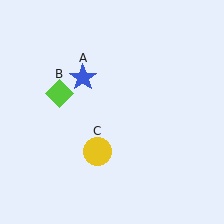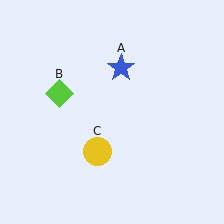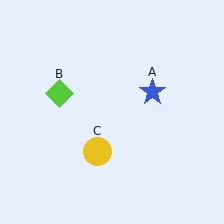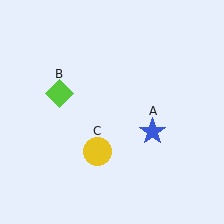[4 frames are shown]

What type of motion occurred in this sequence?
The blue star (object A) rotated clockwise around the center of the scene.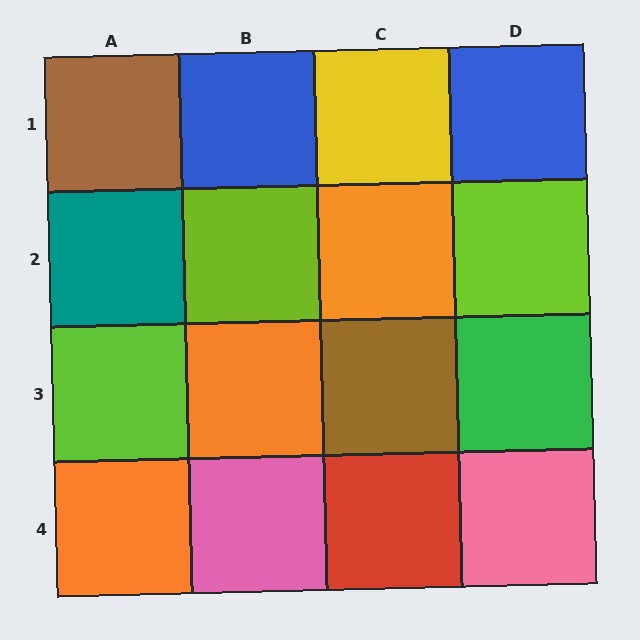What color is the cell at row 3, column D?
Green.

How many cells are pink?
2 cells are pink.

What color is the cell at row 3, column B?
Orange.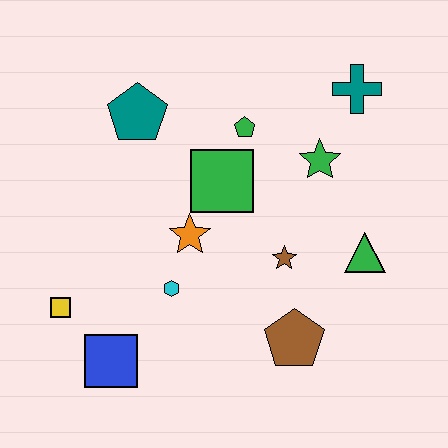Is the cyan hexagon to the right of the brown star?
No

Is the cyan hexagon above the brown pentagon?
Yes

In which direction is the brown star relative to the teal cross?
The brown star is below the teal cross.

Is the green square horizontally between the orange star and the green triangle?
Yes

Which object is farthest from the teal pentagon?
The brown pentagon is farthest from the teal pentagon.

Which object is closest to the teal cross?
The green star is closest to the teal cross.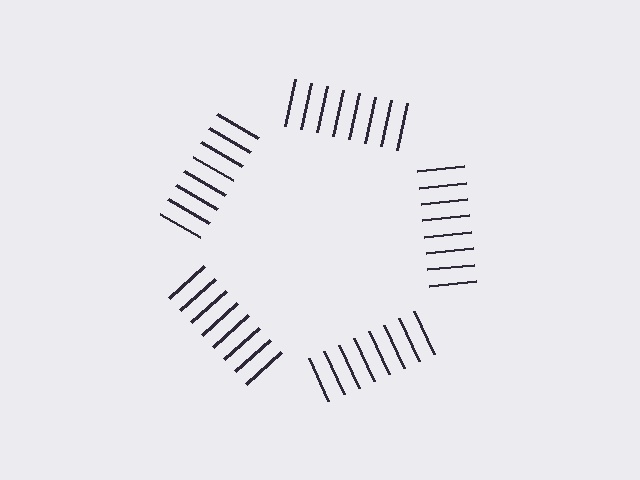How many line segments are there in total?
40 — 8 along each of the 5 edges.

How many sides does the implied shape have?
5 sides — the line-ends trace a pentagon.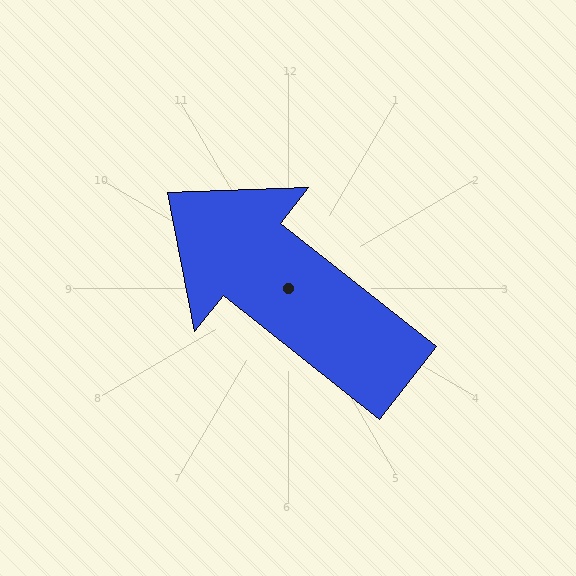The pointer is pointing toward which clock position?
Roughly 10 o'clock.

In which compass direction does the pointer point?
Northwest.